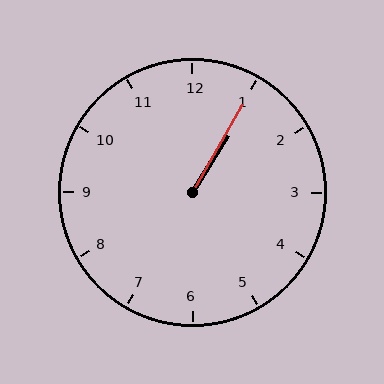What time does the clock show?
1:05.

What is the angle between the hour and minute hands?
Approximately 2 degrees.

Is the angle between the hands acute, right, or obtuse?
It is acute.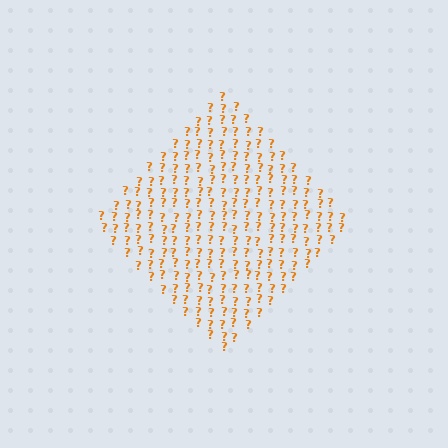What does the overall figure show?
The overall figure shows a diamond.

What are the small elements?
The small elements are question marks.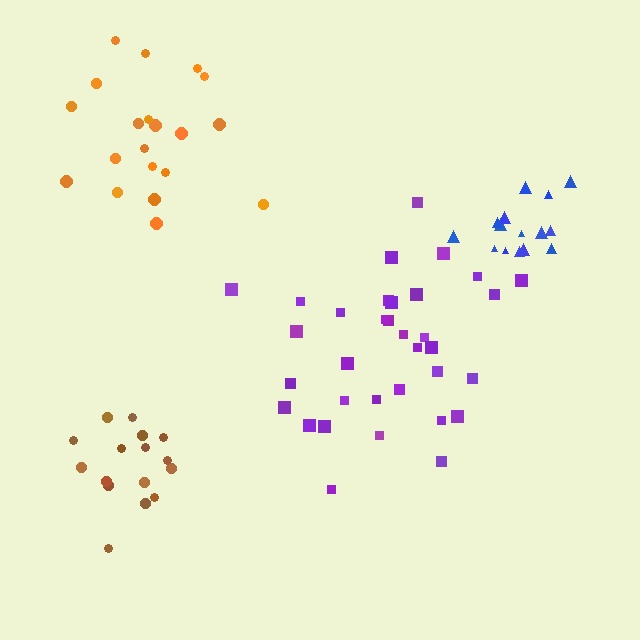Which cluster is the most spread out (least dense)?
Orange.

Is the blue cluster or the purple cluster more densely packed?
Blue.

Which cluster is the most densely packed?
Blue.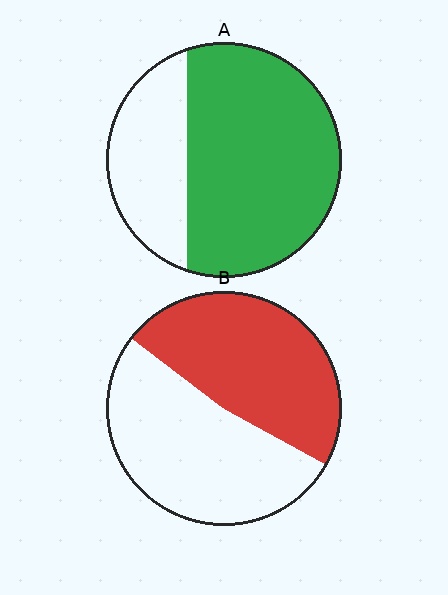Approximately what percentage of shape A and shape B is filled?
A is approximately 70% and B is approximately 50%.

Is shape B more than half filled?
Roughly half.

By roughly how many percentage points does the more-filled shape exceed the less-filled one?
By roughly 20 percentage points (A over B).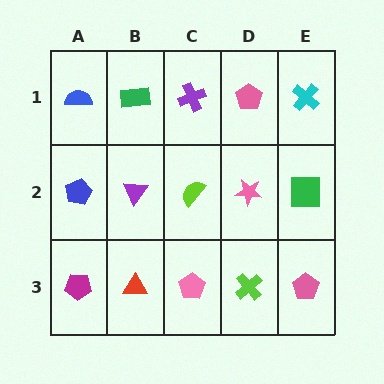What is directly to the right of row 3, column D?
A pink pentagon.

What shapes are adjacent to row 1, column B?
A purple triangle (row 2, column B), a blue semicircle (row 1, column A), a purple cross (row 1, column C).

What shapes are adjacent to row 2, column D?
A pink pentagon (row 1, column D), a lime cross (row 3, column D), a lime semicircle (row 2, column C), a green square (row 2, column E).